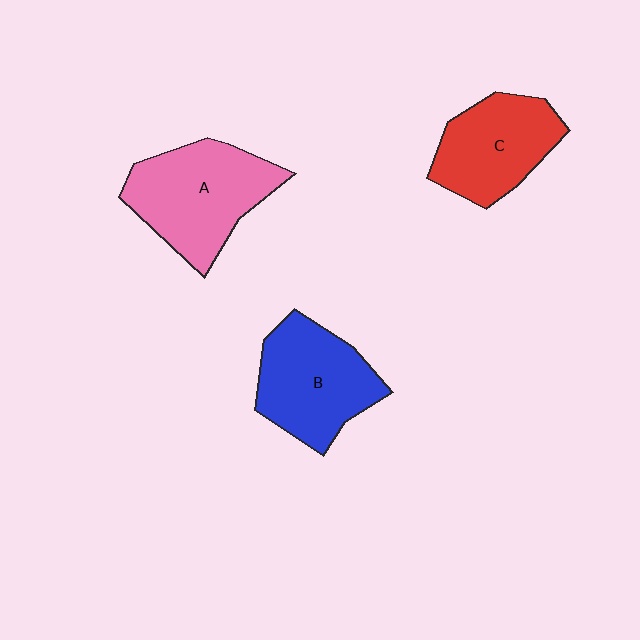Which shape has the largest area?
Shape A (pink).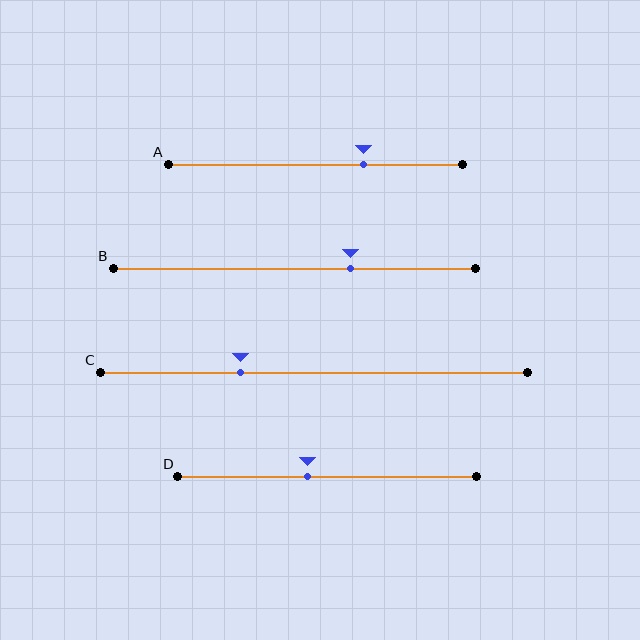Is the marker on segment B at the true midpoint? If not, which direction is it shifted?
No, the marker on segment B is shifted to the right by about 15% of the segment length.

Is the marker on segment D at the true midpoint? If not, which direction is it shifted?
No, the marker on segment D is shifted to the left by about 7% of the segment length.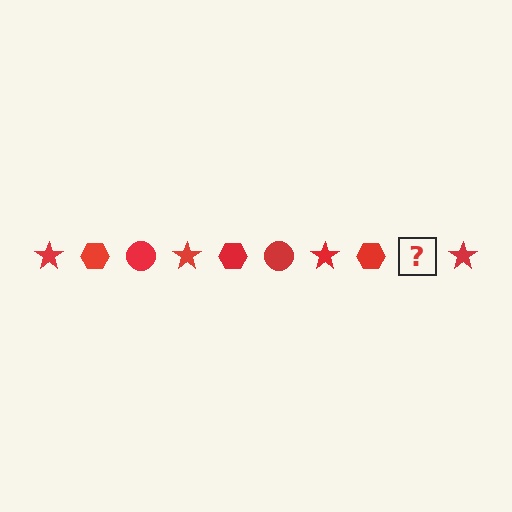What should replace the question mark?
The question mark should be replaced with a red circle.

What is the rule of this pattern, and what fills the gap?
The rule is that the pattern cycles through star, hexagon, circle shapes in red. The gap should be filled with a red circle.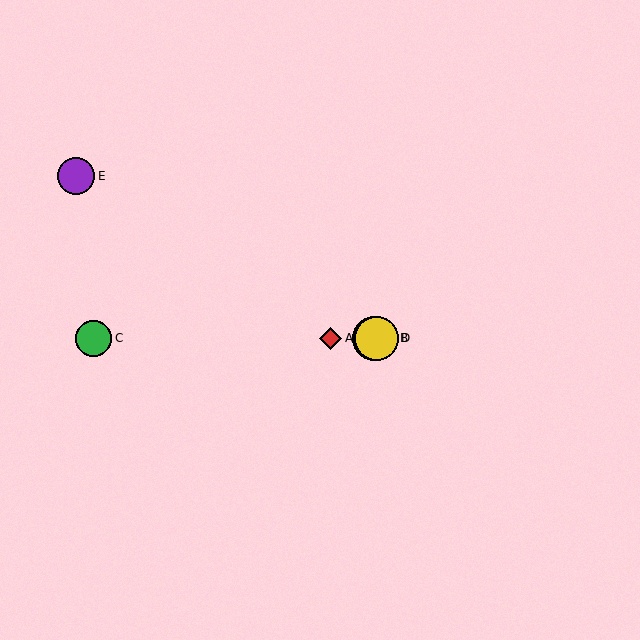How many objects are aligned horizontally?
4 objects (A, B, C, D) are aligned horizontally.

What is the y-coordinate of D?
Object D is at y≈338.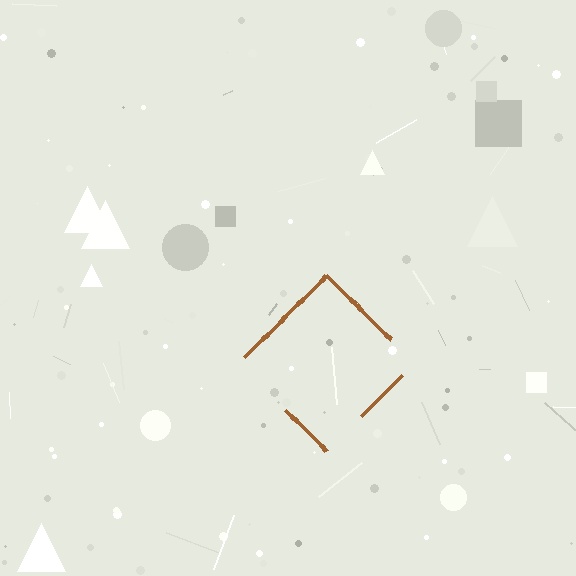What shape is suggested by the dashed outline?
The dashed outline suggests a diamond.